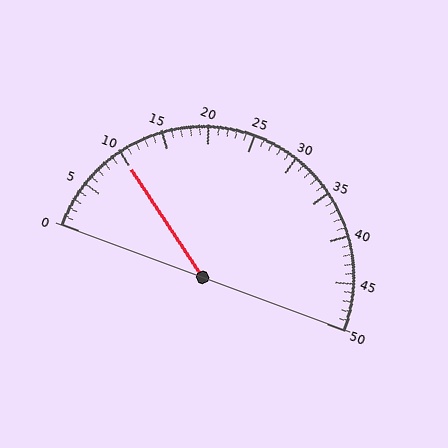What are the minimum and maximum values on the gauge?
The gauge ranges from 0 to 50.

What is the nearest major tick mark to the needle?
The nearest major tick mark is 10.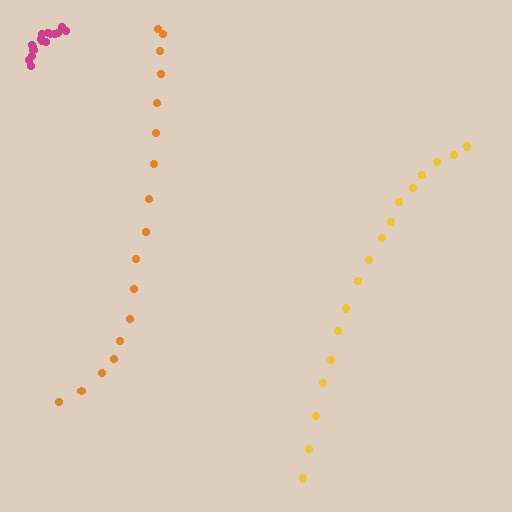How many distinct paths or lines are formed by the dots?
There are 3 distinct paths.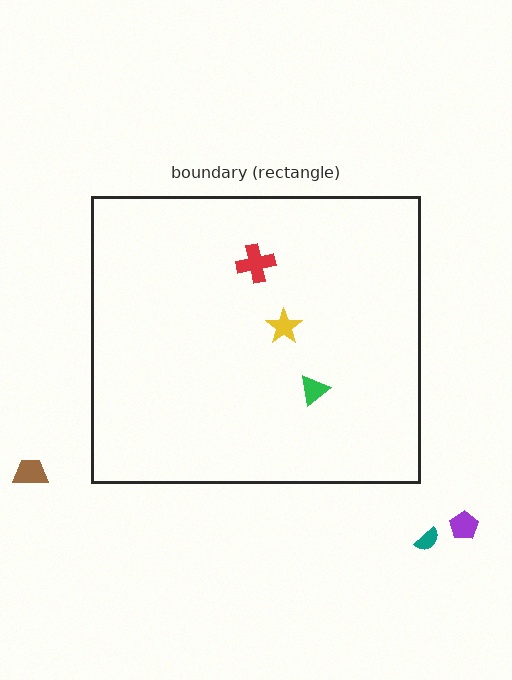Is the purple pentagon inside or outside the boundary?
Outside.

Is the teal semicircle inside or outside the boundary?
Outside.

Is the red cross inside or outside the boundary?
Inside.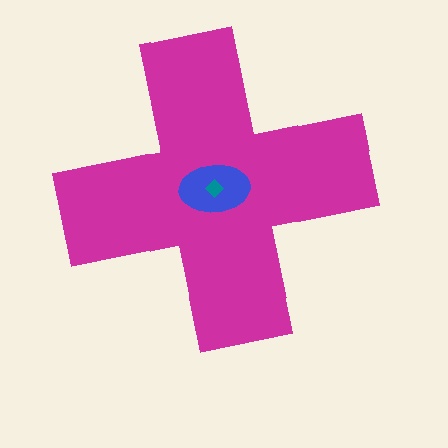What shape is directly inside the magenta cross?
The blue ellipse.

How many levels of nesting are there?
3.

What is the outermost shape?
The magenta cross.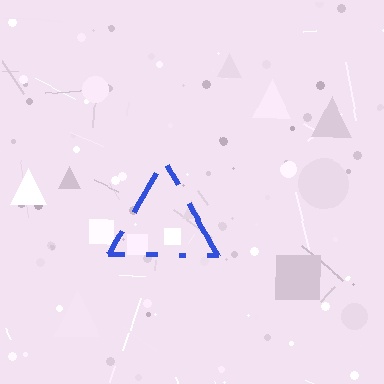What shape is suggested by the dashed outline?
The dashed outline suggests a triangle.